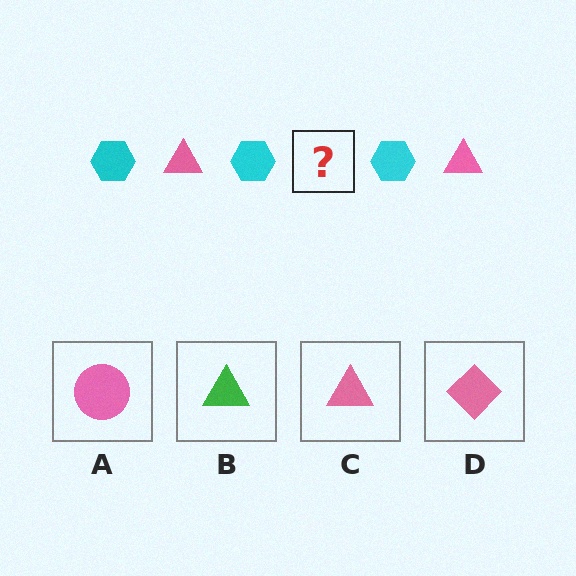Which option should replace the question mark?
Option C.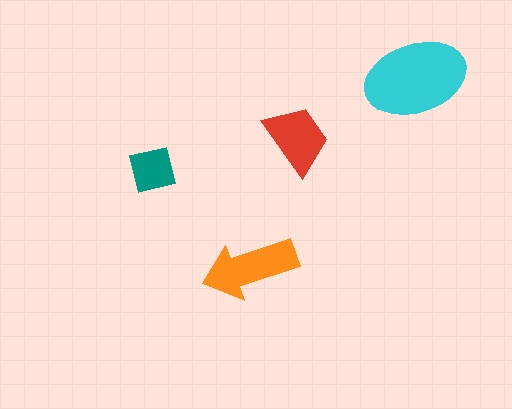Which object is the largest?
The cyan ellipse.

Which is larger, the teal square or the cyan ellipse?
The cyan ellipse.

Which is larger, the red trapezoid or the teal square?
The red trapezoid.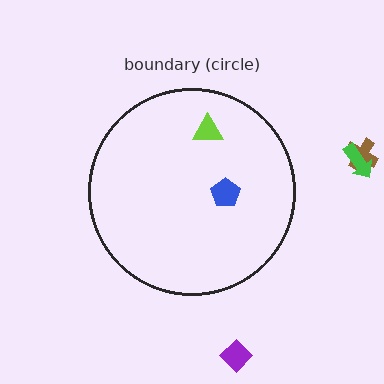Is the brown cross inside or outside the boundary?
Outside.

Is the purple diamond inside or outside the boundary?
Outside.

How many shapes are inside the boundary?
2 inside, 3 outside.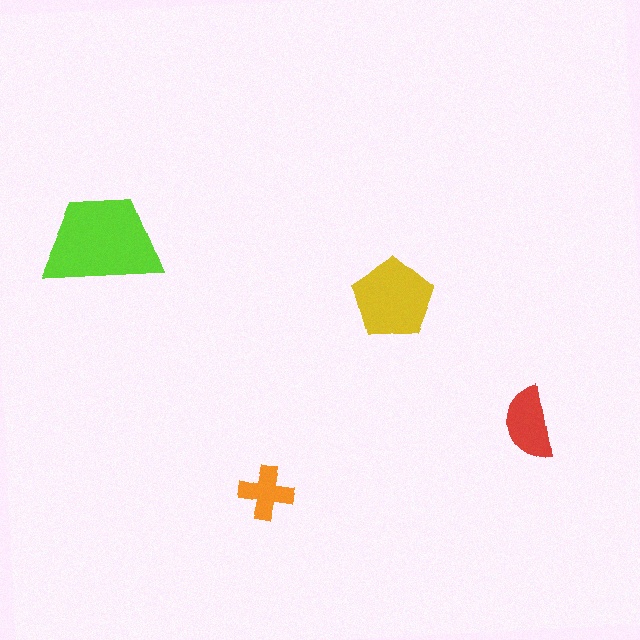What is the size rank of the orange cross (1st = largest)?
4th.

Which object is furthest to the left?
The lime trapezoid is leftmost.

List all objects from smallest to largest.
The orange cross, the red semicircle, the yellow pentagon, the lime trapezoid.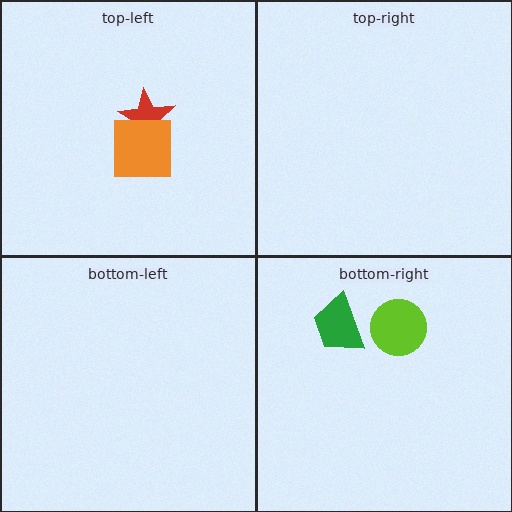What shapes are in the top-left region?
The red star, the orange square.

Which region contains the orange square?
The top-left region.